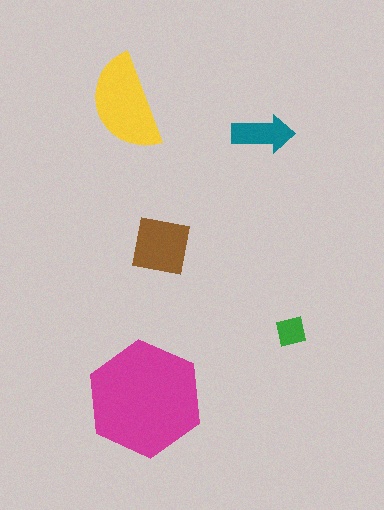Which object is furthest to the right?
The green square is rightmost.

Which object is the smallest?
The green square.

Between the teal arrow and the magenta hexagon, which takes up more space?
The magenta hexagon.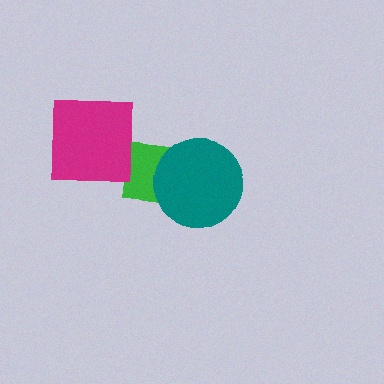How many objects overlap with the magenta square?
0 objects overlap with the magenta square.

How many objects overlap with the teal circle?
1 object overlaps with the teal circle.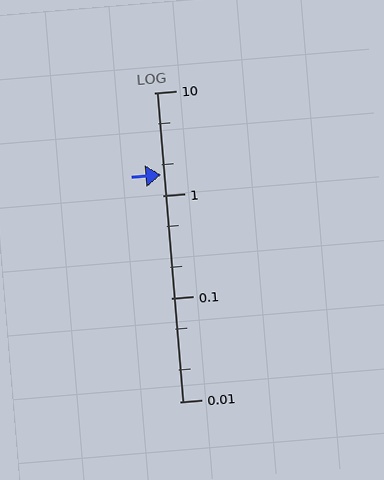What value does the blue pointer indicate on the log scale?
The pointer indicates approximately 1.6.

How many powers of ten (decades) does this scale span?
The scale spans 3 decades, from 0.01 to 10.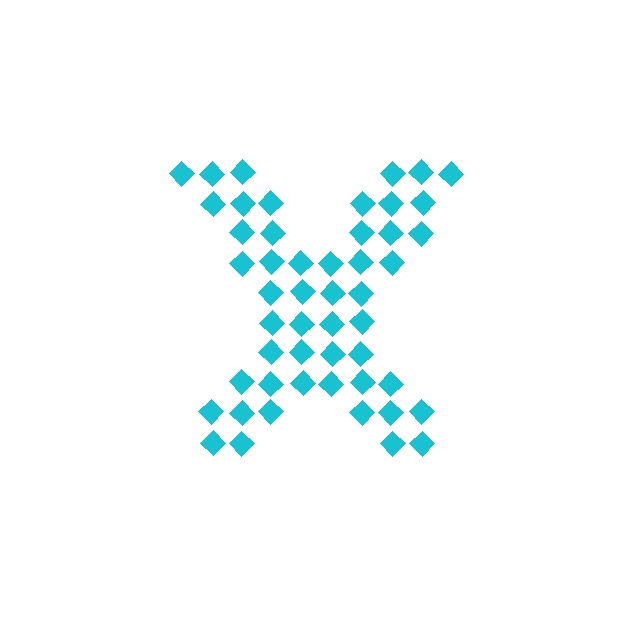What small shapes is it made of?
It is made of small diamonds.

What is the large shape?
The large shape is the letter X.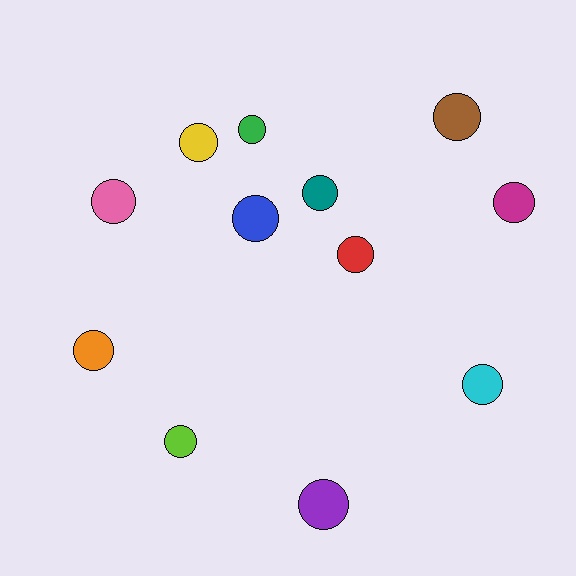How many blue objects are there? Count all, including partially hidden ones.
There is 1 blue object.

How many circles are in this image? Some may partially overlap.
There are 12 circles.